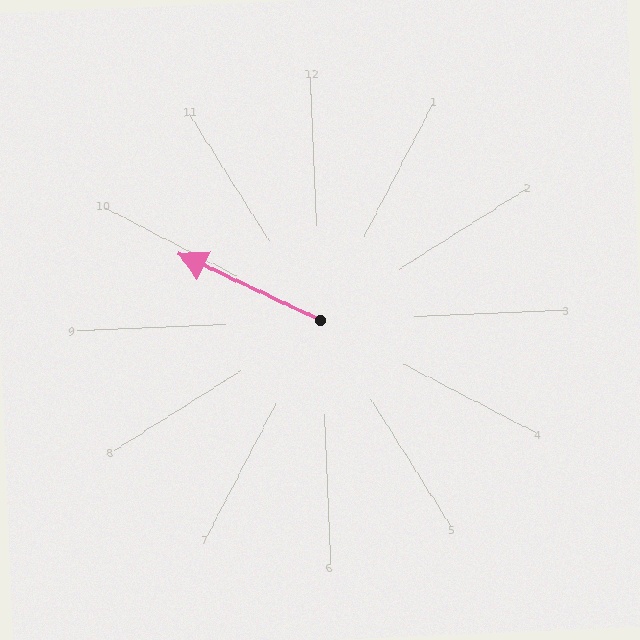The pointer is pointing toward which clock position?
Roughly 10 o'clock.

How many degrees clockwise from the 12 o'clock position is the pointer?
Approximately 298 degrees.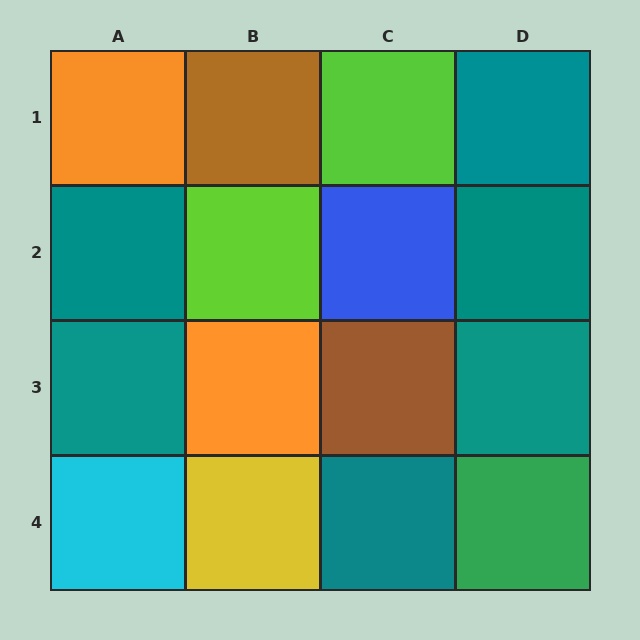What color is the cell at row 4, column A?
Cyan.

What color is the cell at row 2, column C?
Blue.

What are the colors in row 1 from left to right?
Orange, brown, lime, teal.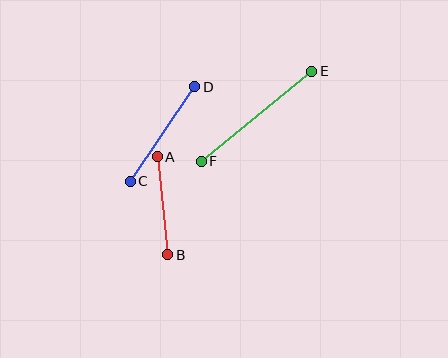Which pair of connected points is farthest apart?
Points E and F are farthest apart.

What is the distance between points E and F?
The distance is approximately 143 pixels.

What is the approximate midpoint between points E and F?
The midpoint is at approximately (256, 116) pixels.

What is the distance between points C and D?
The distance is approximately 114 pixels.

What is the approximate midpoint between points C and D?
The midpoint is at approximately (162, 134) pixels.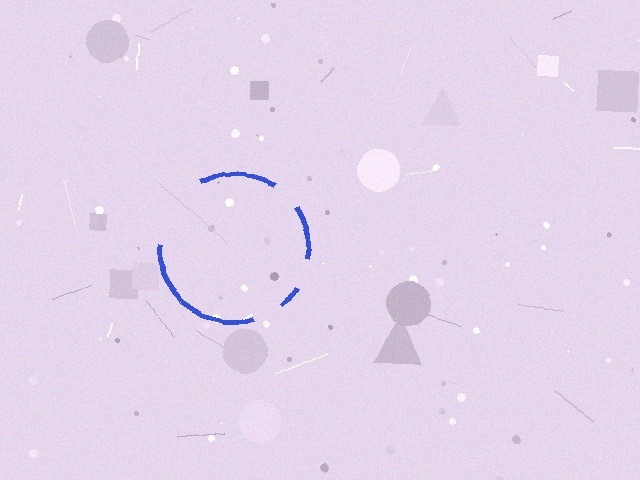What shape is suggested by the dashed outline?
The dashed outline suggests a circle.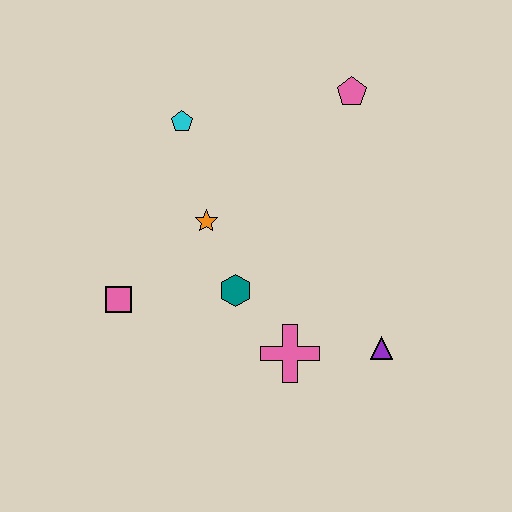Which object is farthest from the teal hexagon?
The pink pentagon is farthest from the teal hexagon.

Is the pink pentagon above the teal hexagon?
Yes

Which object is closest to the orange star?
The teal hexagon is closest to the orange star.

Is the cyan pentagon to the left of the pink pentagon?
Yes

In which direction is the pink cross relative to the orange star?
The pink cross is below the orange star.